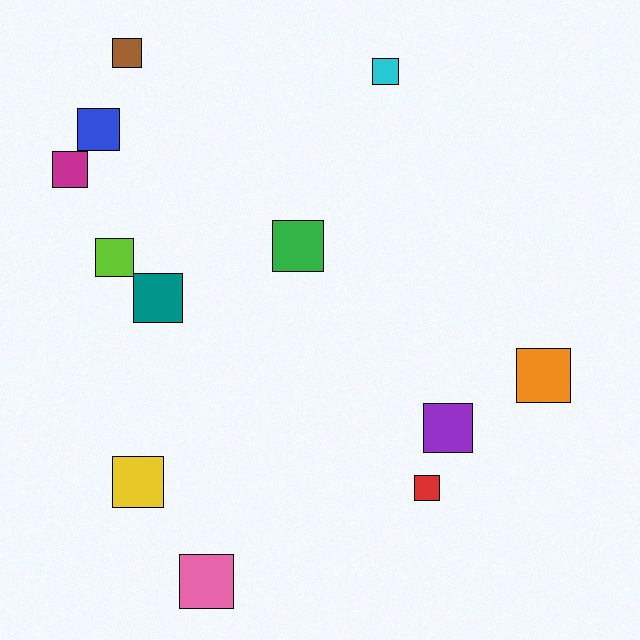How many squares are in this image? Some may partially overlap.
There are 12 squares.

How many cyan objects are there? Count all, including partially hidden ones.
There is 1 cyan object.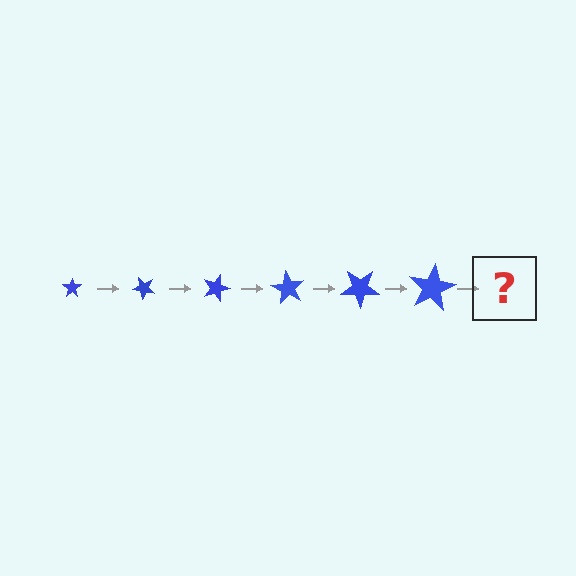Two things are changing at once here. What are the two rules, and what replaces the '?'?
The two rules are that the star grows larger each step and it rotates 45 degrees each step. The '?' should be a star, larger than the previous one and rotated 270 degrees from the start.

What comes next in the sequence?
The next element should be a star, larger than the previous one and rotated 270 degrees from the start.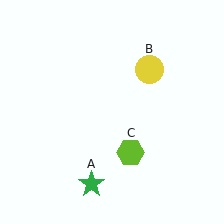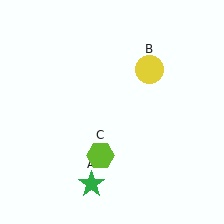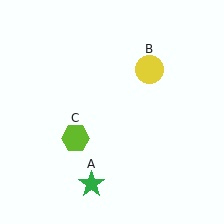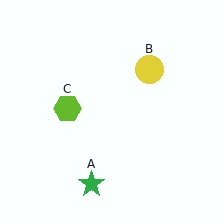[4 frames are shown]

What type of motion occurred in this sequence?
The lime hexagon (object C) rotated clockwise around the center of the scene.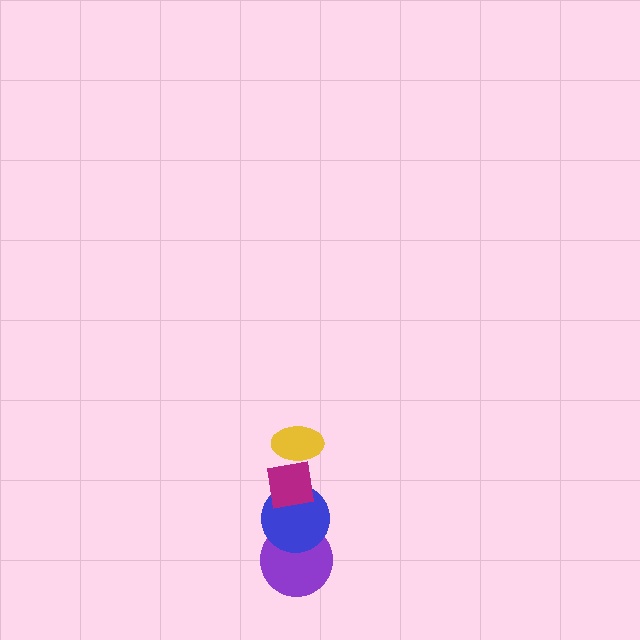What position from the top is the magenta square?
The magenta square is 2nd from the top.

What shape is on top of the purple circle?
The blue circle is on top of the purple circle.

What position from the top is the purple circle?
The purple circle is 4th from the top.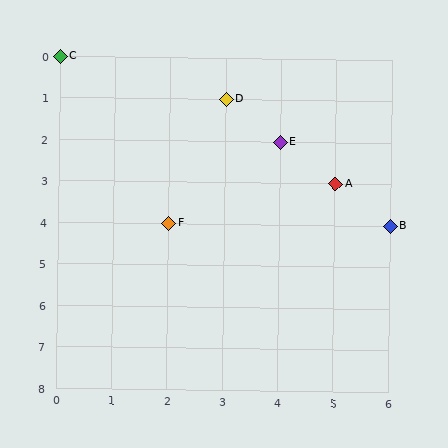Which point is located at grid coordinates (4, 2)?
Point E is at (4, 2).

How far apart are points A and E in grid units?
Points A and E are 1 column and 1 row apart (about 1.4 grid units diagonally).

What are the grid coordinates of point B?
Point B is at grid coordinates (6, 4).